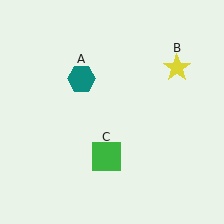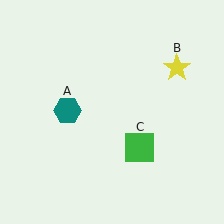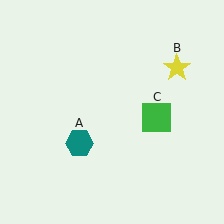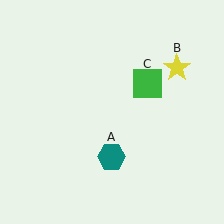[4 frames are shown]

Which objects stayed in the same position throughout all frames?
Yellow star (object B) remained stationary.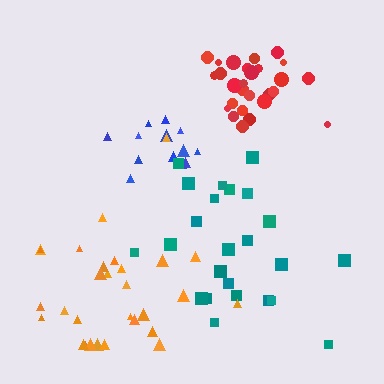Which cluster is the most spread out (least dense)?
Teal.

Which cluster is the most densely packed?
Red.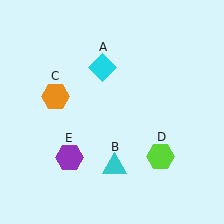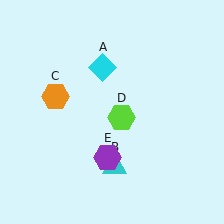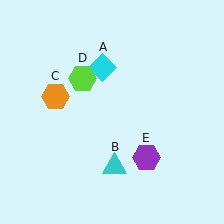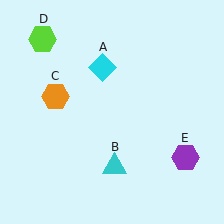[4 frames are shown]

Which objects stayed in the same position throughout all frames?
Cyan diamond (object A) and cyan triangle (object B) and orange hexagon (object C) remained stationary.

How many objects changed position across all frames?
2 objects changed position: lime hexagon (object D), purple hexagon (object E).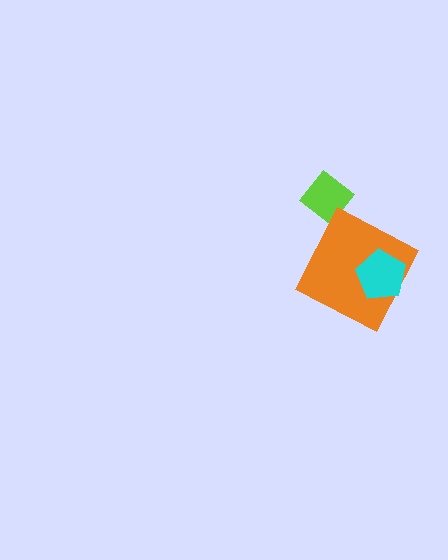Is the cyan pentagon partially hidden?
No, no other shape covers it.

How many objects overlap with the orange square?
1 object overlaps with the orange square.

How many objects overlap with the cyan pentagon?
1 object overlaps with the cyan pentagon.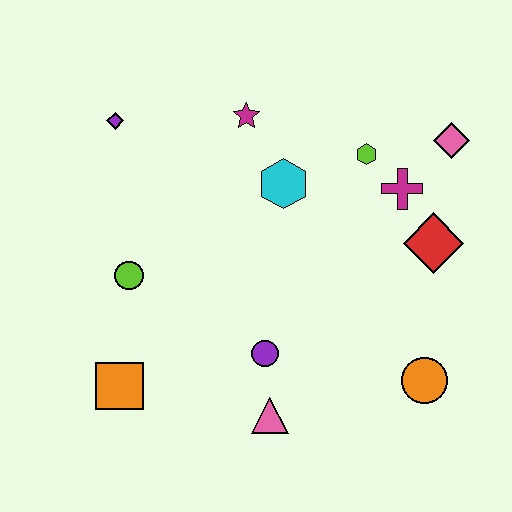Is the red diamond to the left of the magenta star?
No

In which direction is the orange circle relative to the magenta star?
The orange circle is below the magenta star.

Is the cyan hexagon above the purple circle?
Yes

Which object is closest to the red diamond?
The magenta cross is closest to the red diamond.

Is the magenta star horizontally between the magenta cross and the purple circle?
No